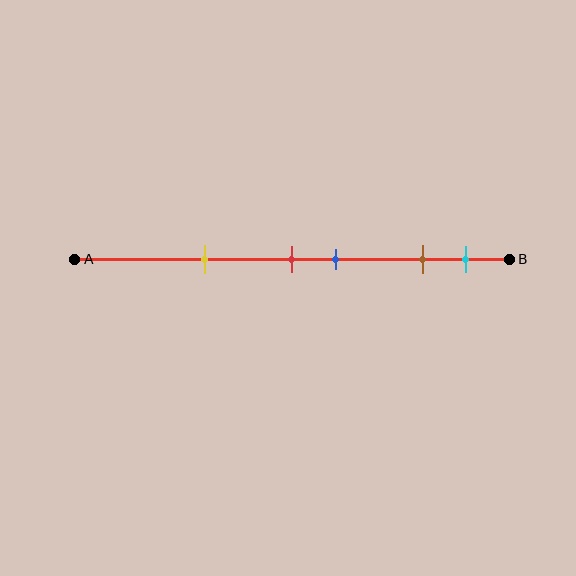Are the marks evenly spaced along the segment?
No, the marks are not evenly spaced.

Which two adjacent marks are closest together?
The red and blue marks are the closest adjacent pair.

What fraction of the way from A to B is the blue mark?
The blue mark is approximately 60% (0.6) of the way from A to B.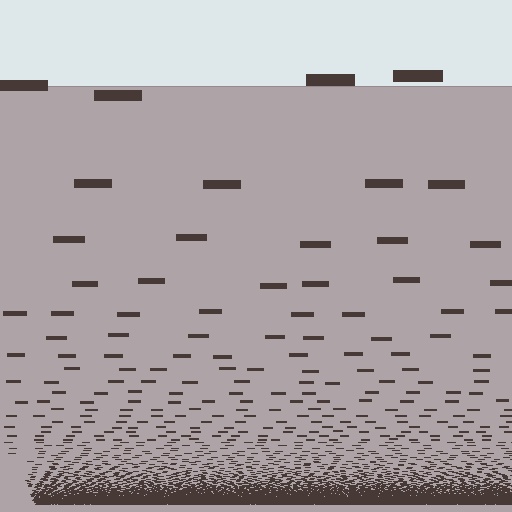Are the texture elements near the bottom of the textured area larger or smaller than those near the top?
Smaller. The gradient is inverted — elements near the bottom are smaller and denser.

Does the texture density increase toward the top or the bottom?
Density increases toward the bottom.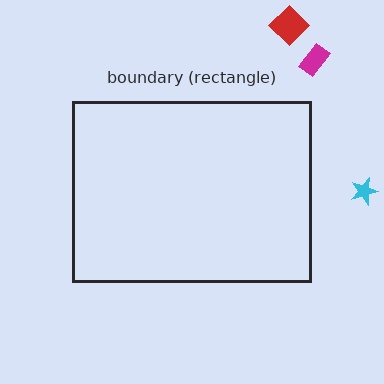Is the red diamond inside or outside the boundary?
Outside.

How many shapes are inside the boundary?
0 inside, 3 outside.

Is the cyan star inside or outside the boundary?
Outside.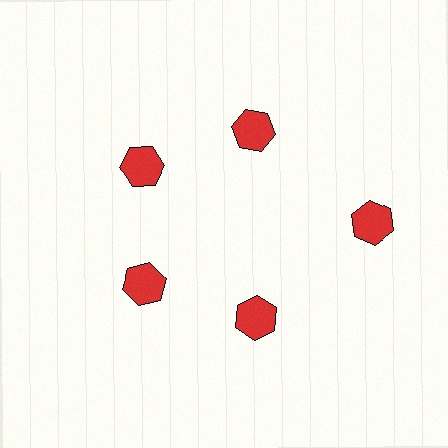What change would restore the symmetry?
The symmetry would be restored by moving it inward, back onto the ring so that all 5 hexagons sit at equal angles and equal distance from the center.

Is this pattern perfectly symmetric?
No. The 5 red hexagons are arranged in a ring, but one element near the 3 o'clock position is pushed outward from the center, breaking the 5-fold rotational symmetry.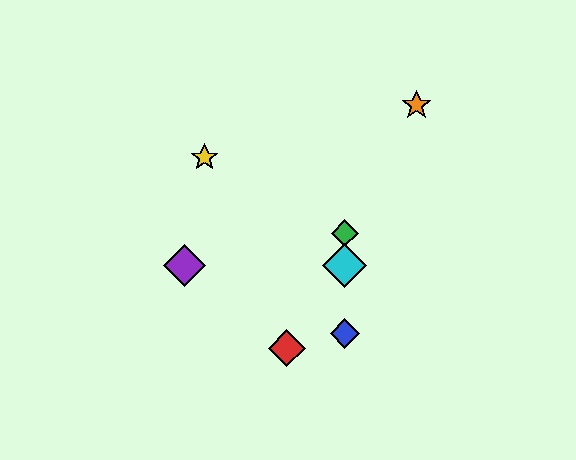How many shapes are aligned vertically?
3 shapes (the blue diamond, the green diamond, the cyan diamond) are aligned vertically.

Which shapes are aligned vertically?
The blue diamond, the green diamond, the cyan diamond are aligned vertically.